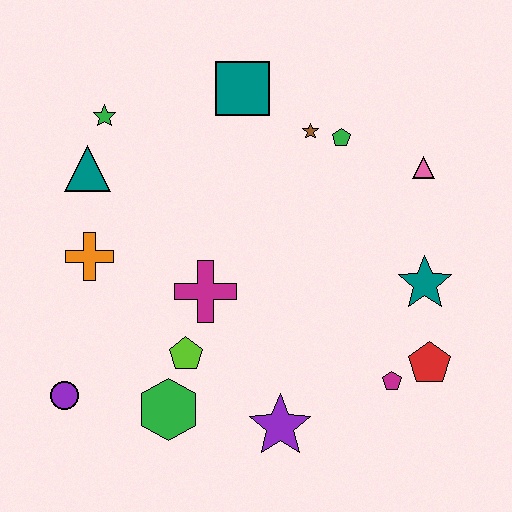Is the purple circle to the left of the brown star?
Yes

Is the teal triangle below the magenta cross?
No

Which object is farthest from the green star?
The red pentagon is farthest from the green star.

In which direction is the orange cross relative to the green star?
The orange cross is below the green star.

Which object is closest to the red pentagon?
The magenta pentagon is closest to the red pentagon.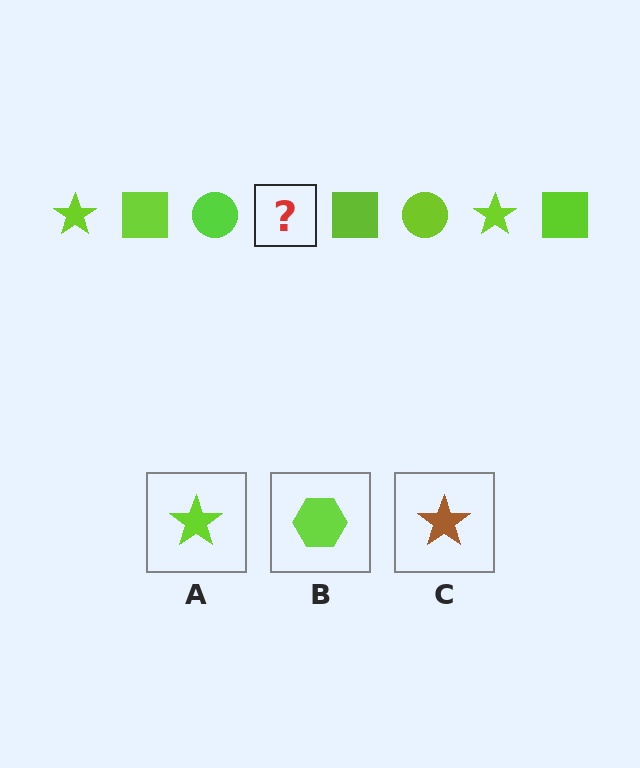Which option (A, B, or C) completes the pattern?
A.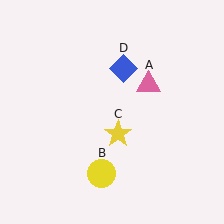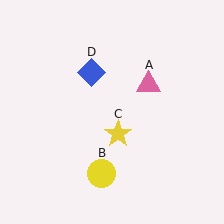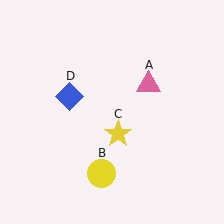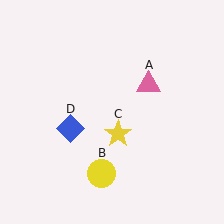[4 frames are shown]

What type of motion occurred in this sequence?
The blue diamond (object D) rotated counterclockwise around the center of the scene.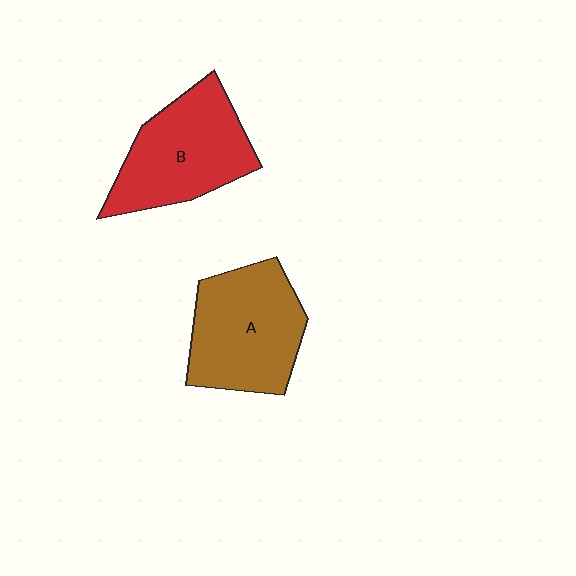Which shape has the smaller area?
Shape B (red).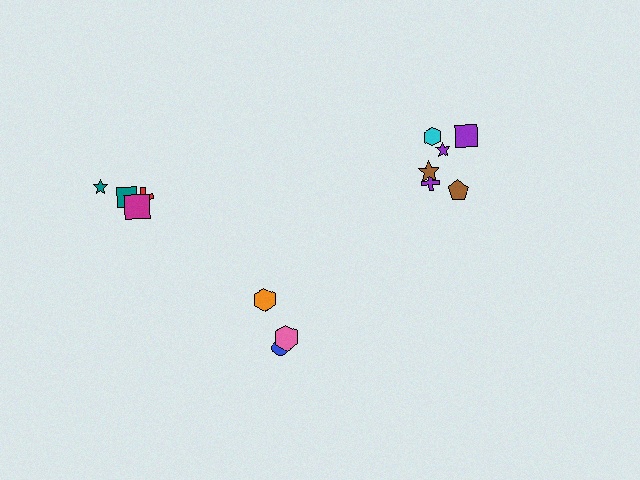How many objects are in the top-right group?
There are 6 objects.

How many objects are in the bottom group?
There are 3 objects.